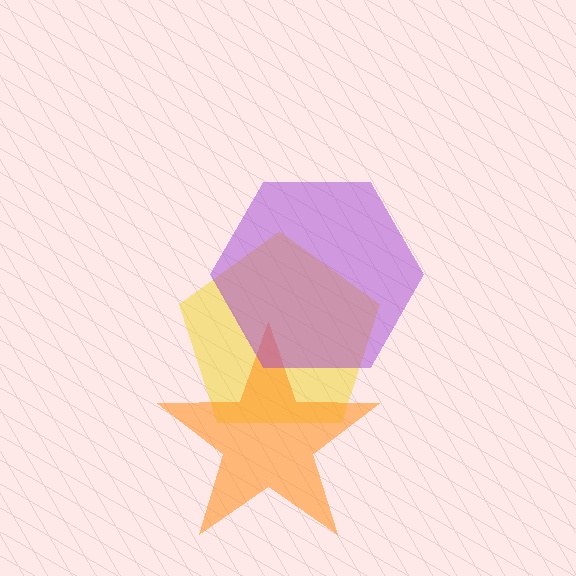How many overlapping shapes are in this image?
There are 3 overlapping shapes in the image.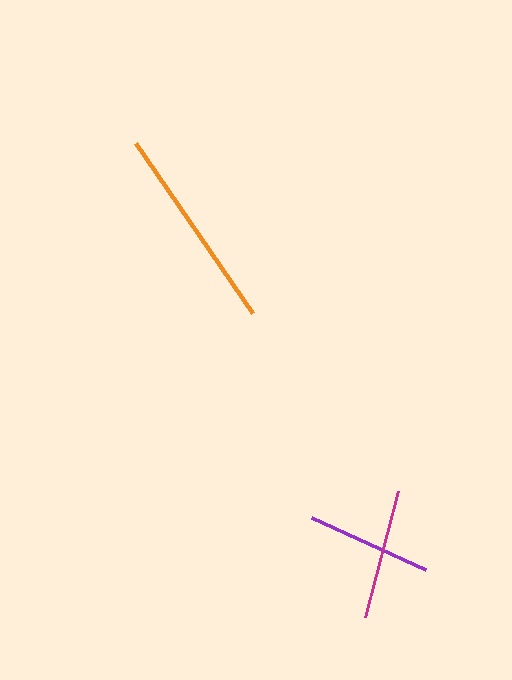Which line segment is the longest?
The orange line is the longest at approximately 207 pixels.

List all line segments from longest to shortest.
From longest to shortest: orange, magenta, purple.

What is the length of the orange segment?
The orange segment is approximately 207 pixels long.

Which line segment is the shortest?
The purple line is the shortest at approximately 126 pixels.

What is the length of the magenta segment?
The magenta segment is approximately 130 pixels long.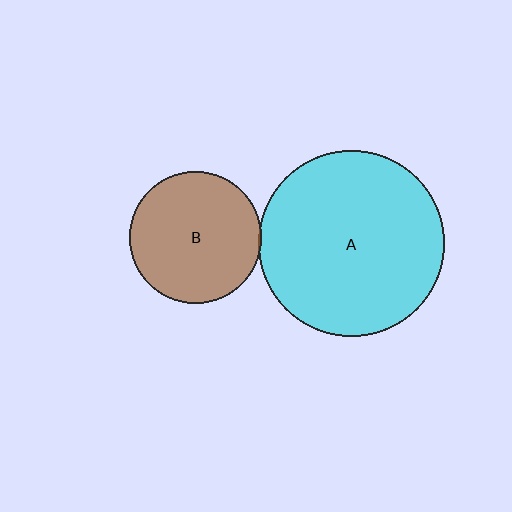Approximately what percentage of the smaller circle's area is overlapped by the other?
Approximately 5%.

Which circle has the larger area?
Circle A (cyan).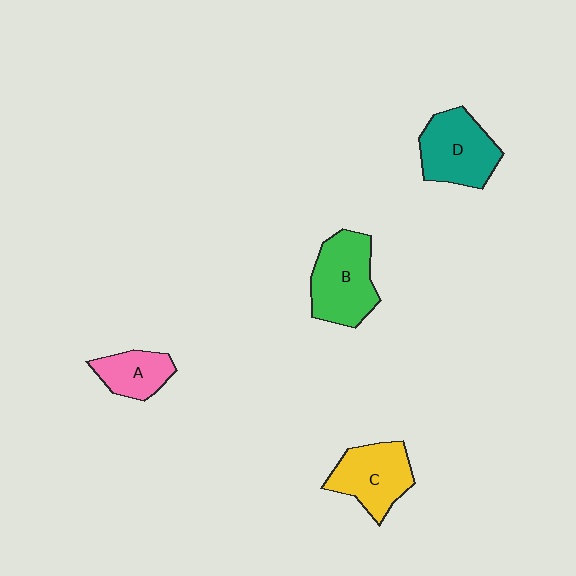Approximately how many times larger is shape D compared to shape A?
Approximately 1.6 times.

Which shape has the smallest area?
Shape A (pink).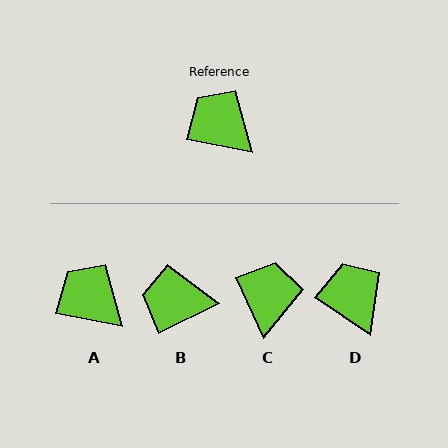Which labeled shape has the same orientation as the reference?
A.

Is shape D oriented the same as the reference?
No, it is off by about 24 degrees.